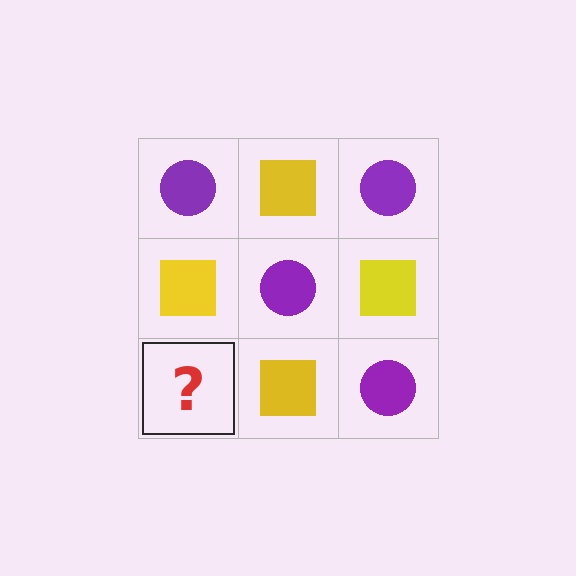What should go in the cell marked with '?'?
The missing cell should contain a purple circle.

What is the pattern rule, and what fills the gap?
The rule is that it alternates purple circle and yellow square in a checkerboard pattern. The gap should be filled with a purple circle.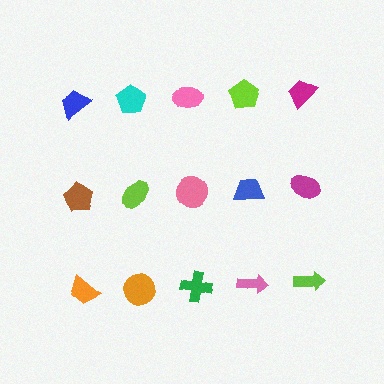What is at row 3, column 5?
A lime arrow.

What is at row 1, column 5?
A magenta trapezoid.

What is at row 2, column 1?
A brown pentagon.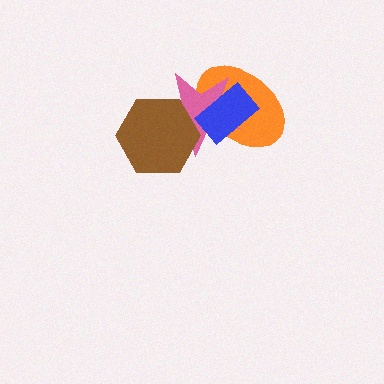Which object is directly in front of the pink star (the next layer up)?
The brown hexagon is directly in front of the pink star.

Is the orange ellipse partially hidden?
Yes, it is partially covered by another shape.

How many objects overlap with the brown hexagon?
1 object overlaps with the brown hexagon.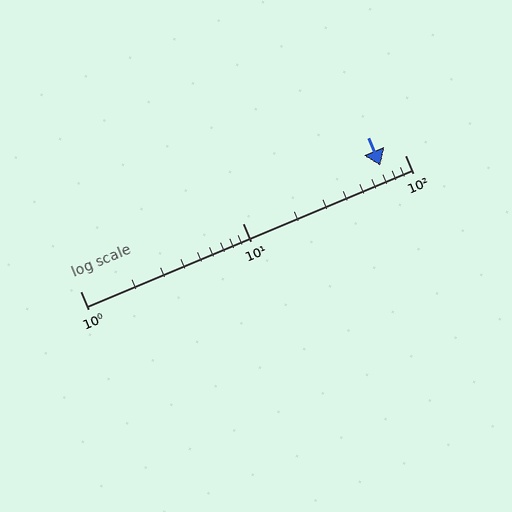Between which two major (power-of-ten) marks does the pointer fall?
The pointer is between 10 and 100.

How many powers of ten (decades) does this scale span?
The scale spans 2 decades, from 1 to 100.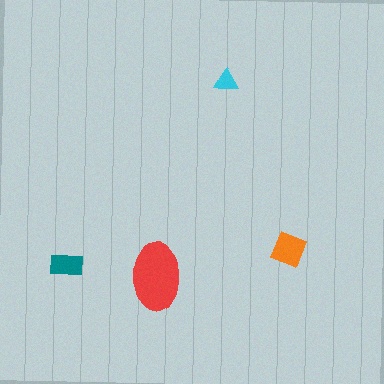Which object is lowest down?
The red ellipse is bottommost.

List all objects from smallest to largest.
The cyan triangle, the teal rectangle, the orange diamond, the red ellipse.